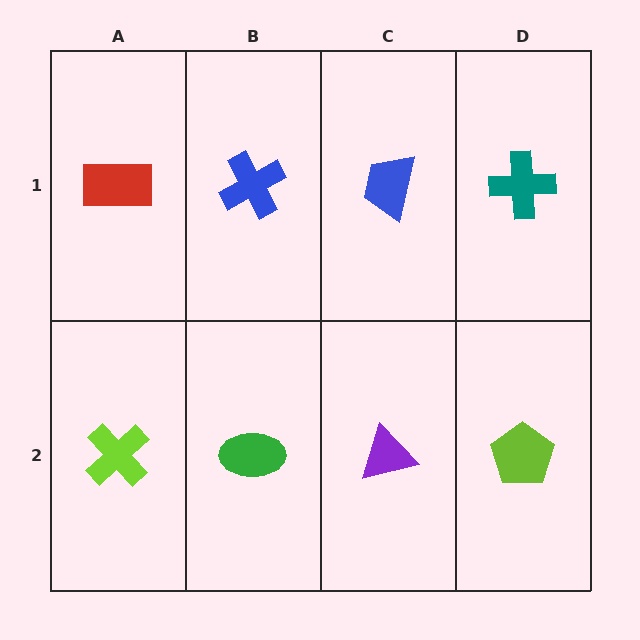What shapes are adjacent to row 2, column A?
A red rectangle (row 1, column A), a green ellipse (row 2, column B).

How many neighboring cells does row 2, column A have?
2.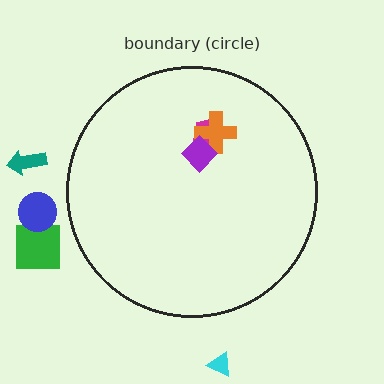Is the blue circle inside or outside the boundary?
Outside.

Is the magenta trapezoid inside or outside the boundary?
Inside.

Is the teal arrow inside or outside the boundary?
Outside.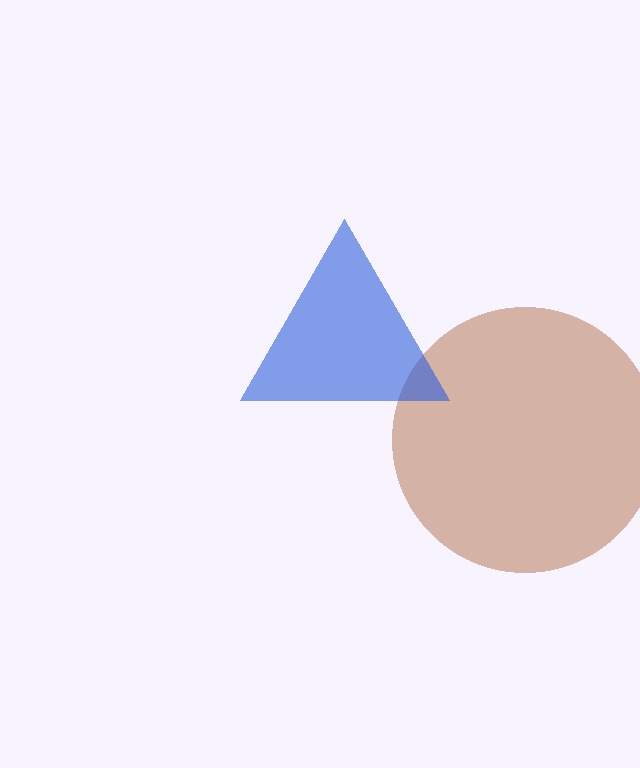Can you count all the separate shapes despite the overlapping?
Yes, there are 2 separate shapes.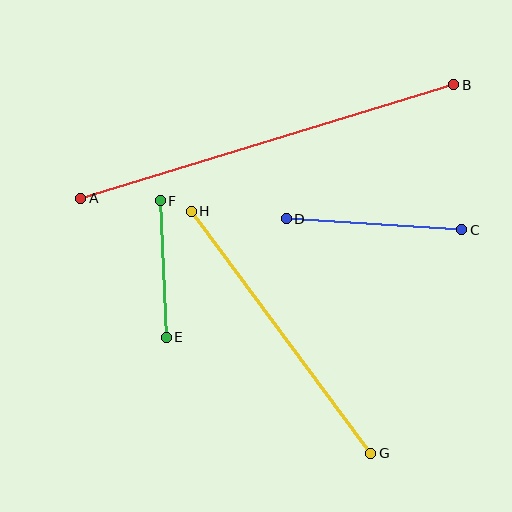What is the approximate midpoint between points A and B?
The midpoint is at approximately (267, 141) pixels.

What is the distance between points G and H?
The distance is approximately 302 pixels.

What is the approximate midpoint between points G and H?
The midpoint is at approximately (281, 332) pixels.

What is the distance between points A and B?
The distance is approximately 390 pixels.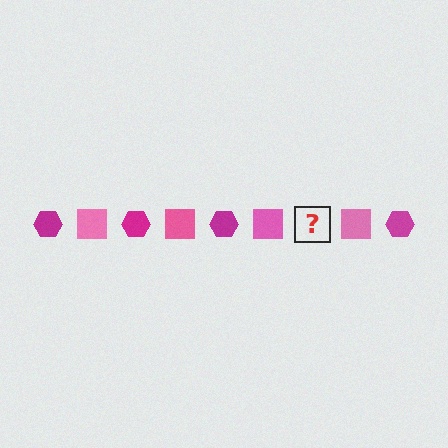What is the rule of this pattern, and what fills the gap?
The rule is that the pattern alternates between magenta hexagon and pink square. The gap should be filled with a magenta hexagon.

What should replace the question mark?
The question mark should be replaced with a magenta hexagon.